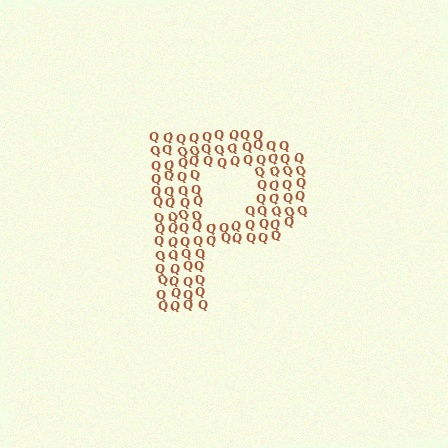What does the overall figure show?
The overall figure shows the letter P.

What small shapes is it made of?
It is made of small letter Q's.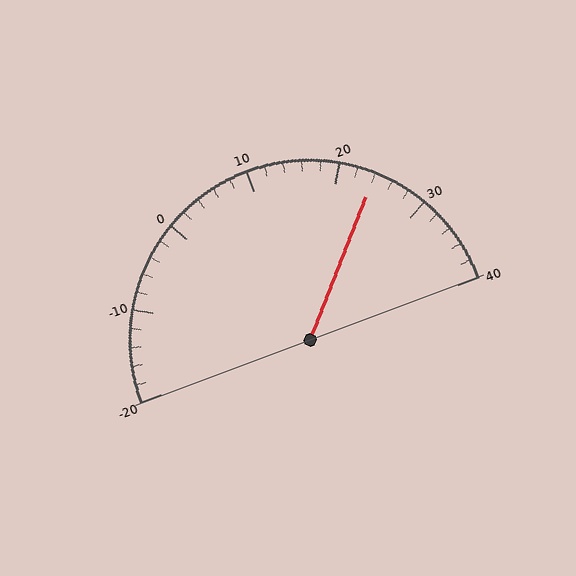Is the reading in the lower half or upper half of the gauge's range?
The reading is in the upper half of the range (-20 to 40).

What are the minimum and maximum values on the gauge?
The gauge ranges from -20 to 40.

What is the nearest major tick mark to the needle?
The nearest major tick mark is 20.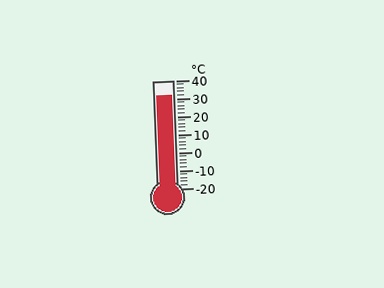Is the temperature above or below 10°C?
The temperature is above 10°C.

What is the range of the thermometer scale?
The thermometer scale ranges from -20°C to 40°C.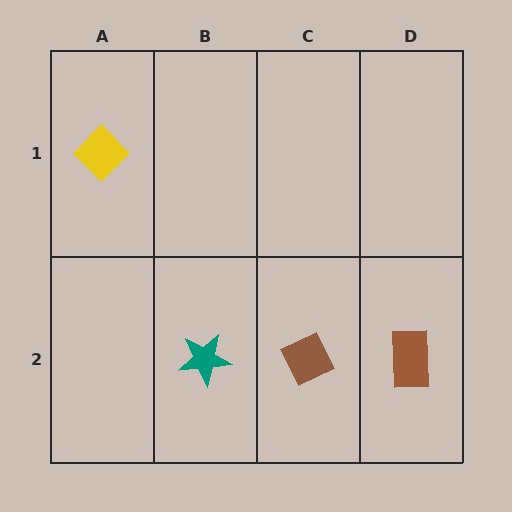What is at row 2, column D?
A brown rectangle.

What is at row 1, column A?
A yellow diamond.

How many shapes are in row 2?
3 shapes.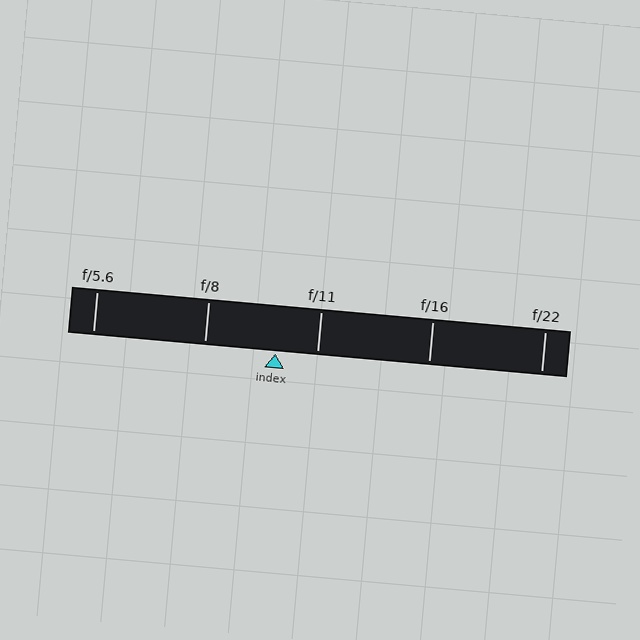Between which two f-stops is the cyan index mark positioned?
The index mark is between f/8 and f/11.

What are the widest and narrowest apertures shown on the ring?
The widest aperture shown is f/5.6 and the narrowest is f/22.